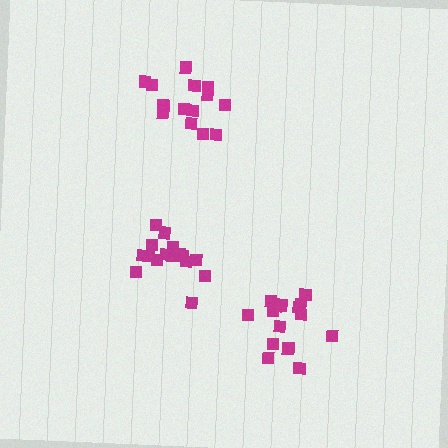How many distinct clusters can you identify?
There are 3 distinct clusters.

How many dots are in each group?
Group 1: 16 dots, Group 2: 14 dots, Group 3: 16 dots (46 total).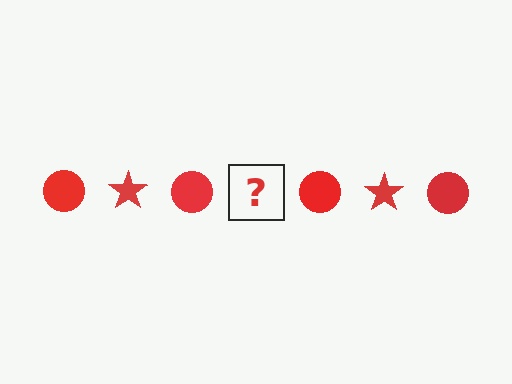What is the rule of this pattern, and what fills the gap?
The rule is that the pattern cycles through circle, star shapes in red. The gap should be filled with a red star.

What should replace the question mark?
The question mark should be replaced with a red star.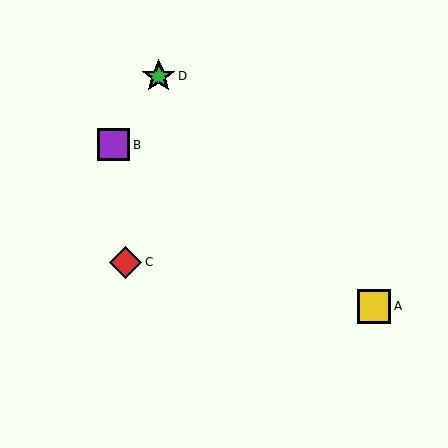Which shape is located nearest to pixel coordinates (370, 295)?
The yellow square (labeled A) at (374, 306) is nearest to that location.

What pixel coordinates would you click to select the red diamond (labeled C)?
Click at (125, 262) to select the red diamond C.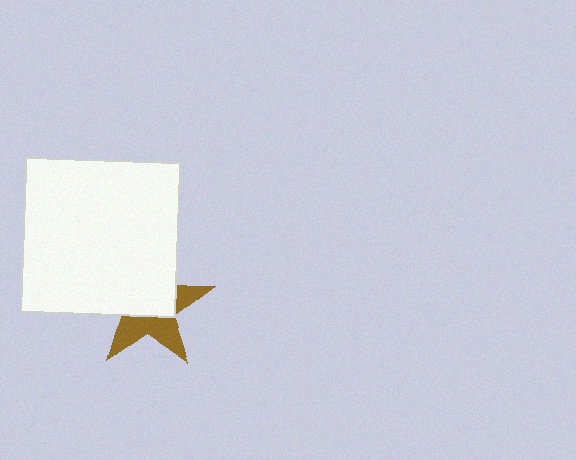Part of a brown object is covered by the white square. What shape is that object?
It is a star.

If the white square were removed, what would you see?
You would see the complete brown star.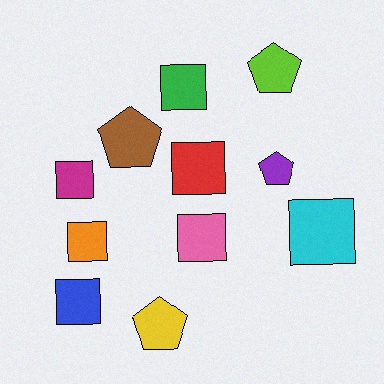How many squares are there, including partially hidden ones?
There are 7 squares.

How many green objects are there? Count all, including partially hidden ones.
There is 1 green object.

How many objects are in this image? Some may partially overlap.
There are 11 objects.